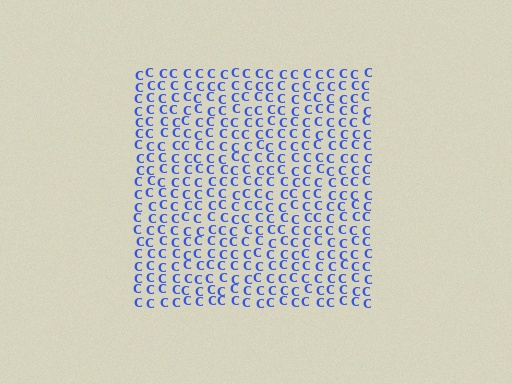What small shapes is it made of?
It is made of small letter C's.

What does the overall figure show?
The overall figure shows a square.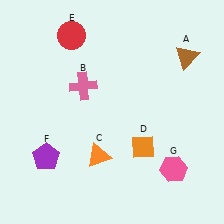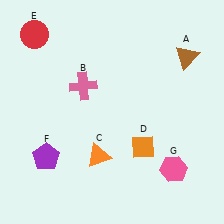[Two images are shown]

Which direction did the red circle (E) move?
The red circle (E) moved left.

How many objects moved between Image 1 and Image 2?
1 object moved between the two images.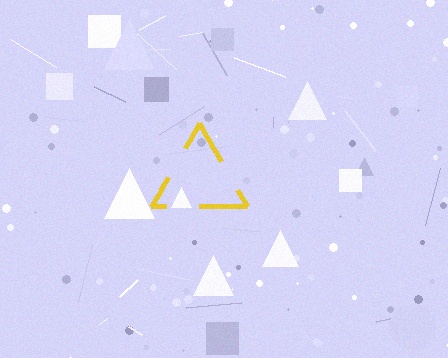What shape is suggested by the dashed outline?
The dashed outline suggests a triangle.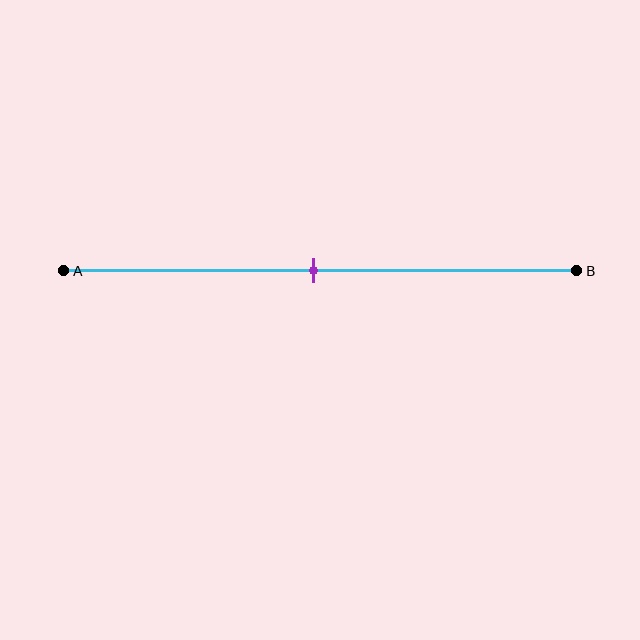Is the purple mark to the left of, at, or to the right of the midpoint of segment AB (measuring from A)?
The purple mark is approximately at the midpoint of segment AB.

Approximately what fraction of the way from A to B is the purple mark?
The purple mark is approximately 50% of the way from A to B.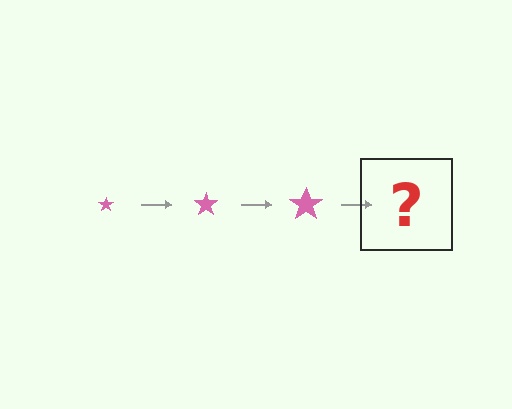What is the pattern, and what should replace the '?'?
The pattern is that the star gets progressively larger each step. The '?' should be a pink star, larger than the previous one.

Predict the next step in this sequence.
The next step is a pink star, larger than the previous one.